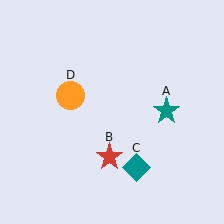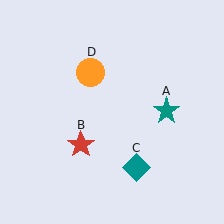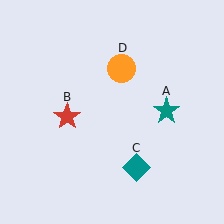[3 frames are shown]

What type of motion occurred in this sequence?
The red star (object B), orange circle (object D) rotated clockwise around the center of the scene.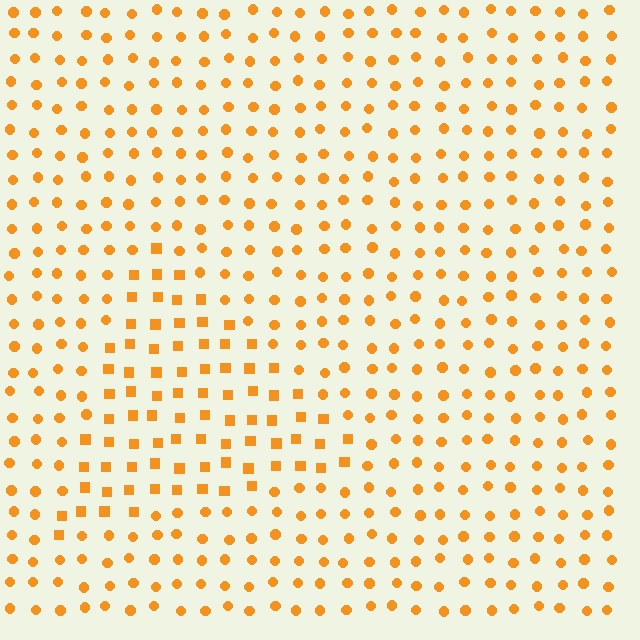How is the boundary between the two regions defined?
The boundary is defined by a change in element shape: squares inside vs. circles outside. All elements share the same color and spacing.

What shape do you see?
I see a triangle.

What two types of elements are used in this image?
The image uses squares inside the triangle region and circles outside it.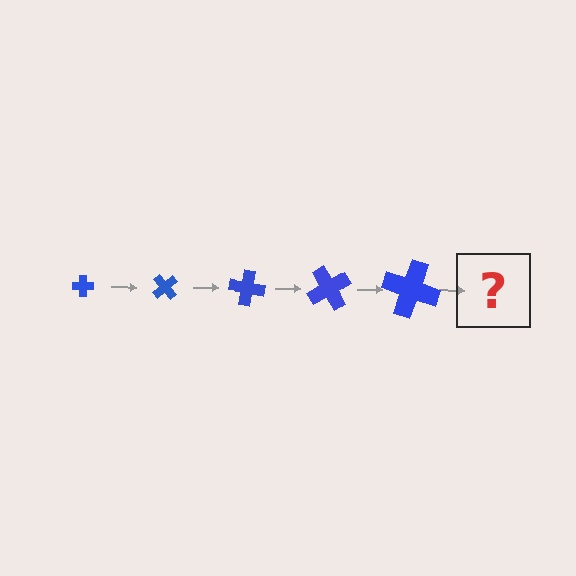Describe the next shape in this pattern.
It should be a cross, larger than the previous one and rotated 250 degrees from the start.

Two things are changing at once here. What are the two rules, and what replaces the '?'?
The two rules are that the cross grows larger each step and it rotates 50 degrees each step. The '?' should be a cross, larger than the previous one and rotated 250 degrees from the start.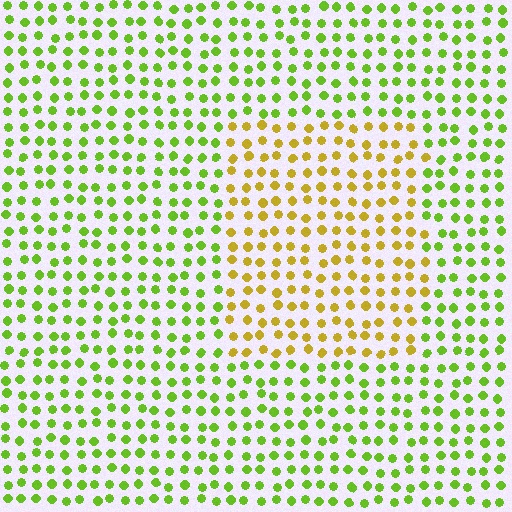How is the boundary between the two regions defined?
The boundary is defined purely by a slight shift in hue (about 44 degrees). Spacing, size, and orientation are identical on both sides.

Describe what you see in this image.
The image is filled with small lime elements in a uniform arrangement. A rectangle-shaped region is visible where the elements are tinted to a slightly different hue, forming a subtle color boundary.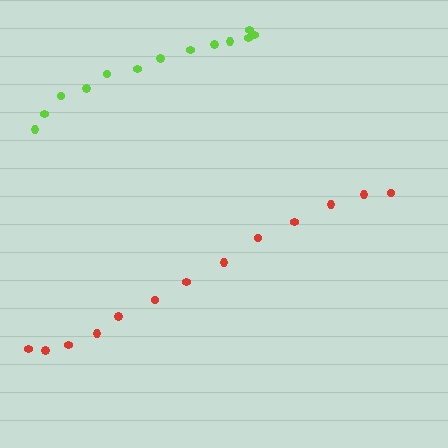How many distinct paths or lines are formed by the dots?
There are 2 distinct paths.